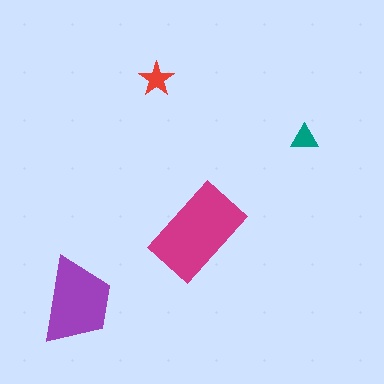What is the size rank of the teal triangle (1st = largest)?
4th.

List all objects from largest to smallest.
The magenta rectangle, the purple trapezoid, the red star, the teal triangle.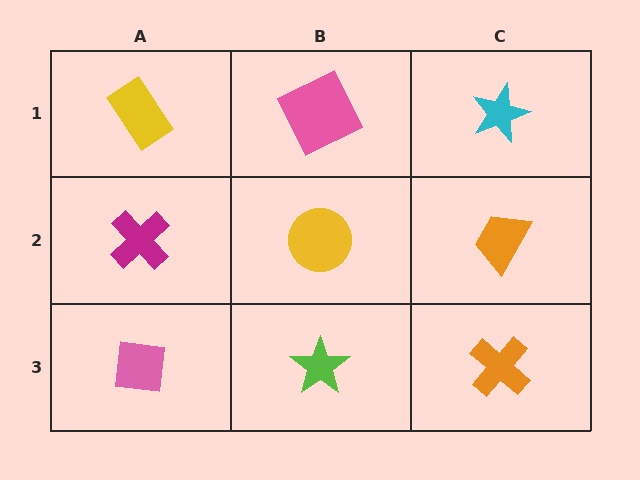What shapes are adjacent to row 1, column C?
An orange trapezoid (row 2, column C), a pink square (row 1, column B).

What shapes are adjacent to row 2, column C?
A cyan star (row 1, column C), an orange cross (row 3, column C), a yellow circle (row 2, column B).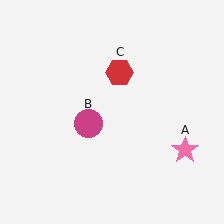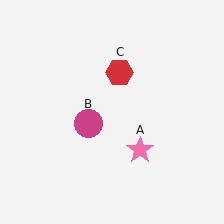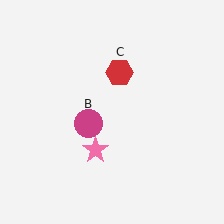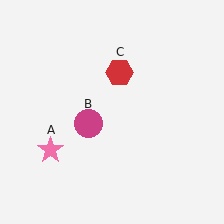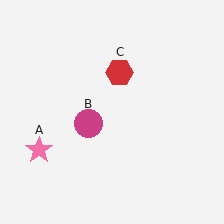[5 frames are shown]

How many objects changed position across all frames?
1 object changed position: pink star (object A).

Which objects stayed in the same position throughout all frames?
Magenta circle (object B) and red hexagon (object C) remained stationary.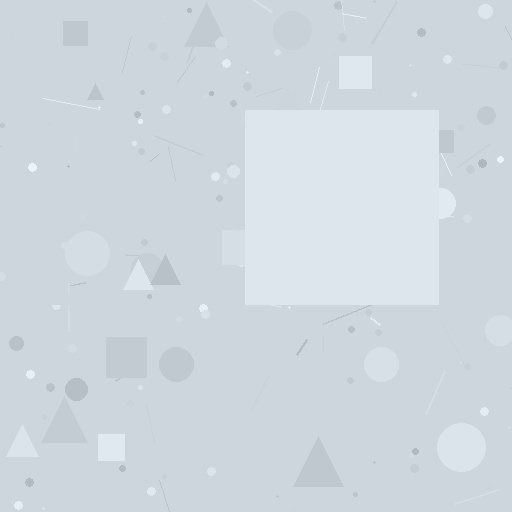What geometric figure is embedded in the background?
A square is embedded in the background.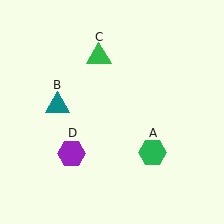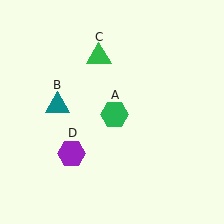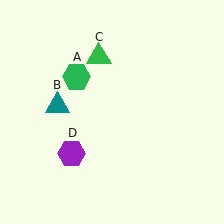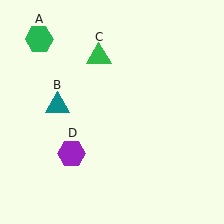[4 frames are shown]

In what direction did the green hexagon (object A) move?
The green hexagon (object A) moved up and to the left.